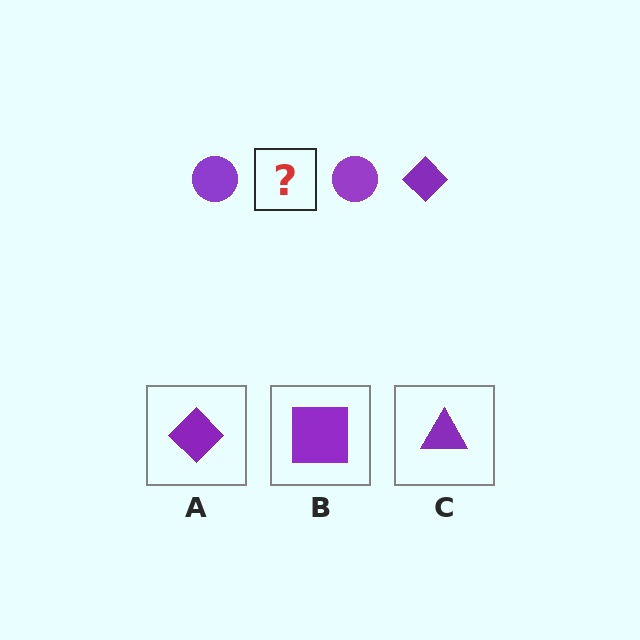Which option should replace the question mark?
Option A.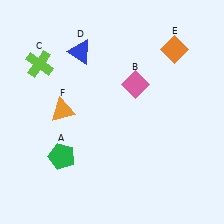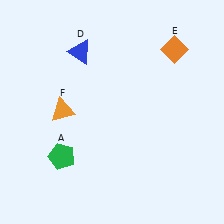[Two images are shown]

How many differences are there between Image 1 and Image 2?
There are 2 differences between the two images.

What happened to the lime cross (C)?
The lime cross (C) was removed in Image 2. It was in the top-left area of Image 1.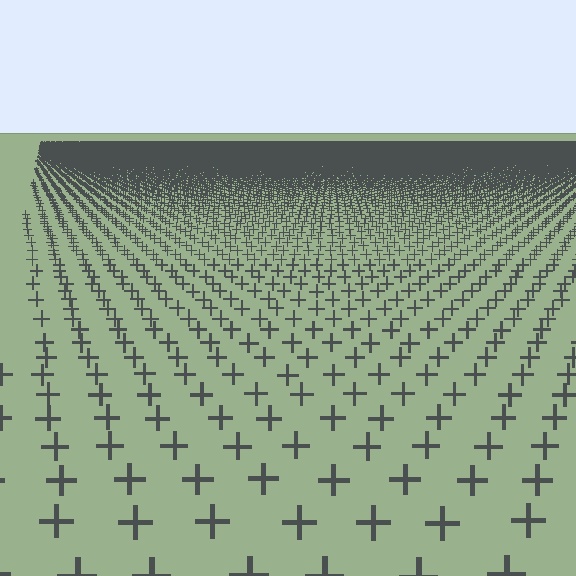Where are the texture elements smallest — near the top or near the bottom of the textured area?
Near the top.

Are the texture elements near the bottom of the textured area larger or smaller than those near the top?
Larger. Near the bottom, elements are closer to the viewer and appear at a bigger on-screen size.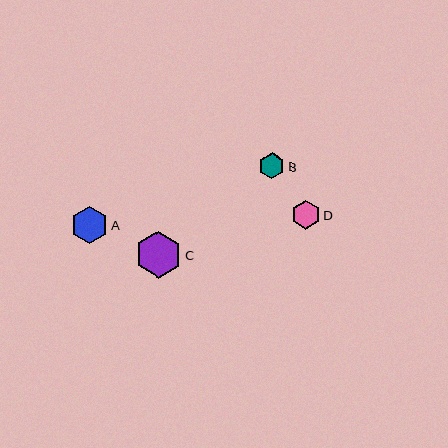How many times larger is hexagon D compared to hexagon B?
Hexagon D is approximately 1.1 times the size of hexagon B.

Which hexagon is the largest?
Hexagon C is the largest with a size of approximately 47 pixels.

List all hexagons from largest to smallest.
From largest to smallest: C, A, D, B.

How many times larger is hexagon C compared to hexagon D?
Hexagon C is approximately 1.6 times the size of hexagon D.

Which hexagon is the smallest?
Hexagon B is the smallest with a size of approximately 26 pixels.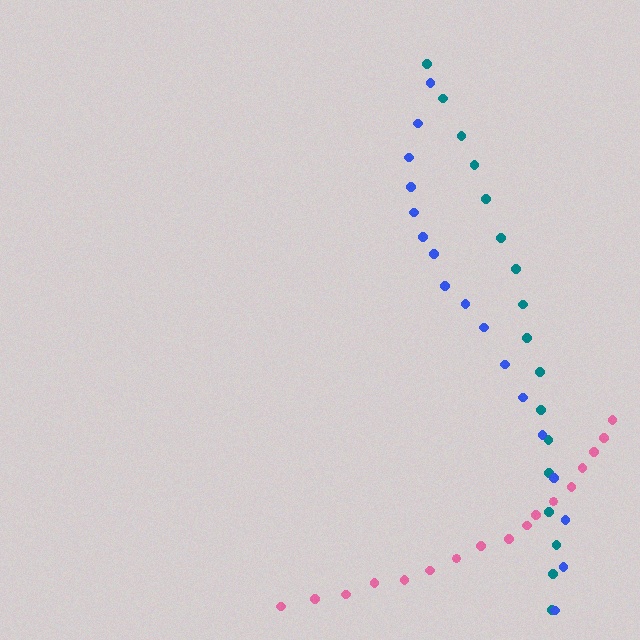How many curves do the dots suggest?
There are 3 distinct paths.